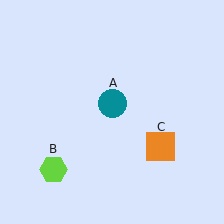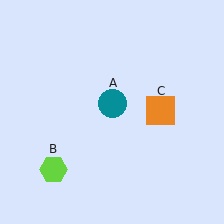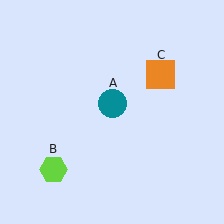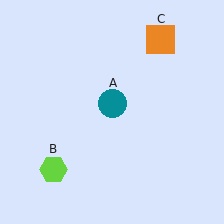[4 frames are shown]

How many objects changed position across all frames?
1 object changed position: orange square (object C).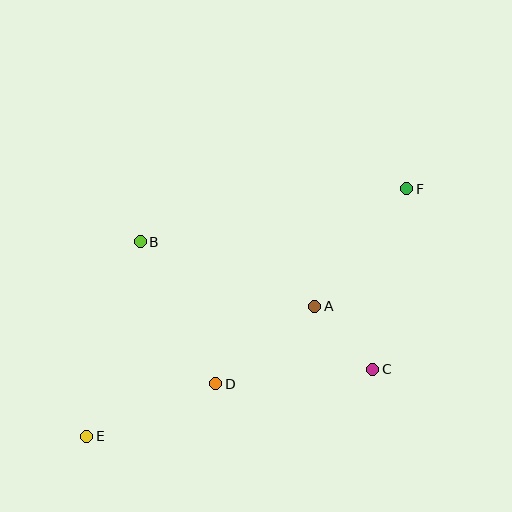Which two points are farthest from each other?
Points E and F are farthest from each other.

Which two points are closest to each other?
Points A and C are closest to each other.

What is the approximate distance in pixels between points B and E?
The distance between B and E is approximately 202 pixels.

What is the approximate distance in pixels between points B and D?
The distance between B and D is approximately 161 pixels.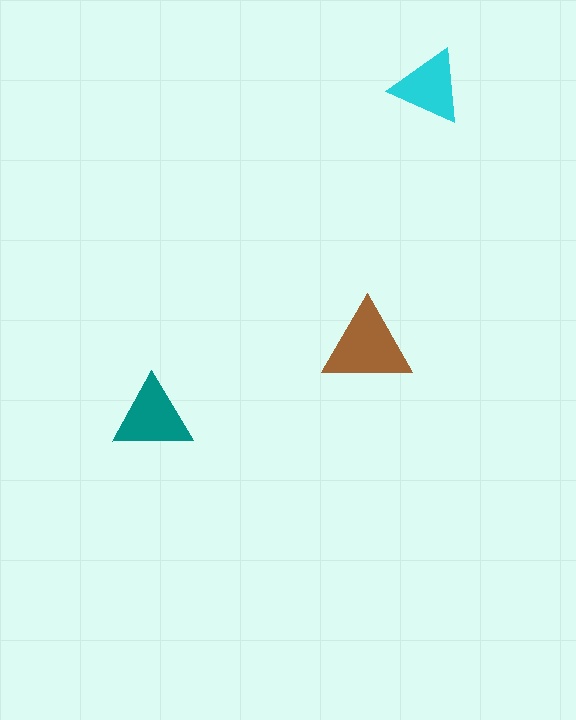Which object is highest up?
The cyan triangle is topmost.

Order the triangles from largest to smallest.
the brown one, the teal one, the cyan one.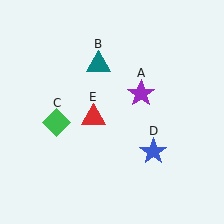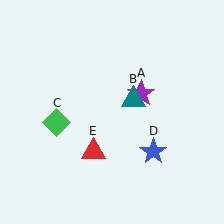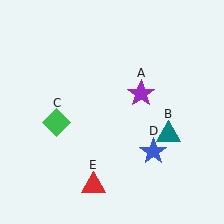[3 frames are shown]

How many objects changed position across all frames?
2 objects changed position: teal triangle (object B), red triangle (object E).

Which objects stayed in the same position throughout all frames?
Purple star (object A) and green diamond (object C) and blue star (object D) remained stationary.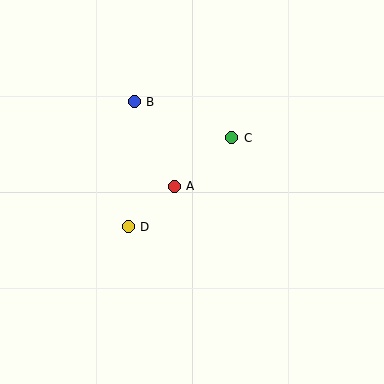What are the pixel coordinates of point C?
Point C is at (232, 138).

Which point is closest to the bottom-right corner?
Point A is closest to the bottom-right corner.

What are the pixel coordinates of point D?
Point D is at (128, 227).